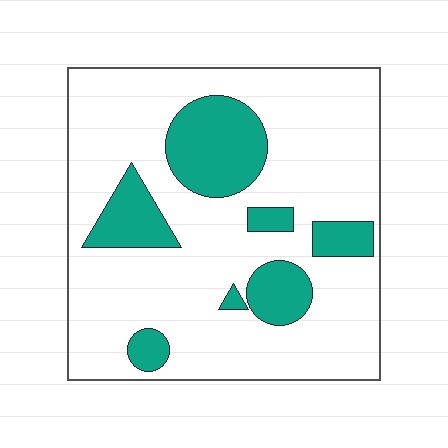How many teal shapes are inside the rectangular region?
7.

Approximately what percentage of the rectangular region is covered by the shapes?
Approximately 20%.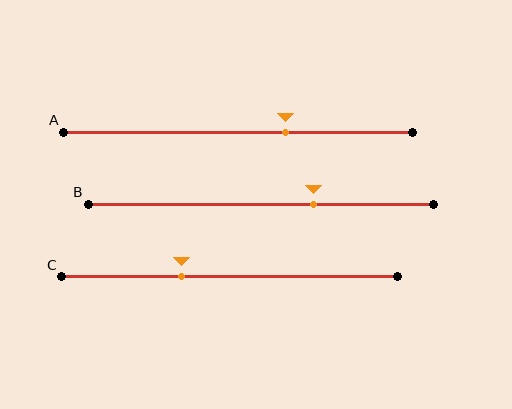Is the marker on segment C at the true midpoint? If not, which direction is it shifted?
No, the marker on segment C is shifted to the left by about 14% of the segment length.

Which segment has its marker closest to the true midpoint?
Segment A has its marker closest to the true midpoint.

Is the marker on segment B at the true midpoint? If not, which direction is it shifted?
No, the marker on segment B is shifted to the right by about 15% of the segment length.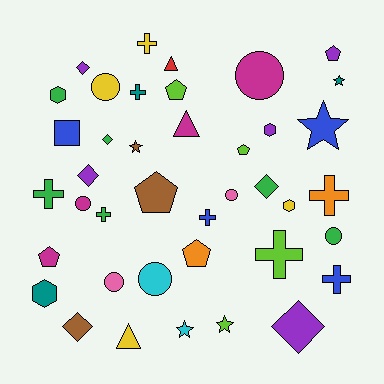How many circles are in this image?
There are 7 circles.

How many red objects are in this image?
There is 1 red object.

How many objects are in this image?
There are 40 objects.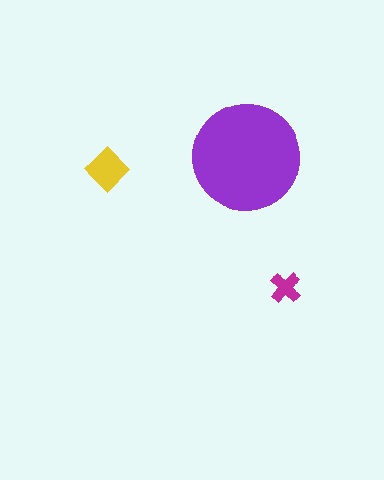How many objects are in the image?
There are 3 objects in the image.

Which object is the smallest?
The magenta cross.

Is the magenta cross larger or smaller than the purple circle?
Smaller.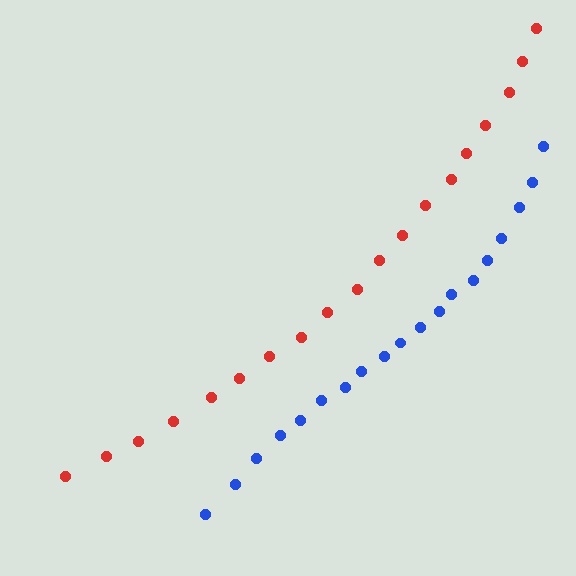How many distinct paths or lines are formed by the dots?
There are 2 distinct paths.